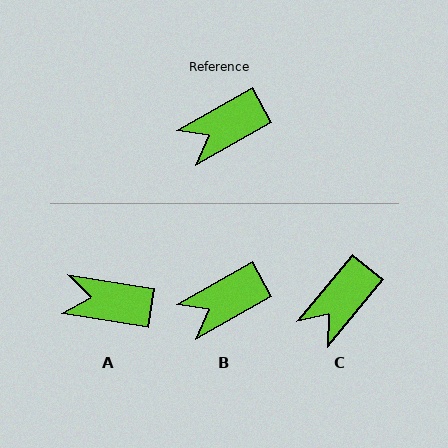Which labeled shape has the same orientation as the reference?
B.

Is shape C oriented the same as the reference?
No, it is off by about 21 degrees.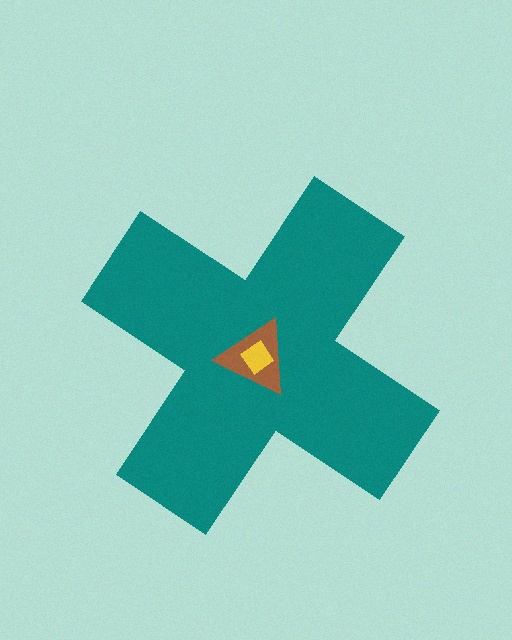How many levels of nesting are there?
3.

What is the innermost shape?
The yellow diamond.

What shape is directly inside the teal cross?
The brown triangle.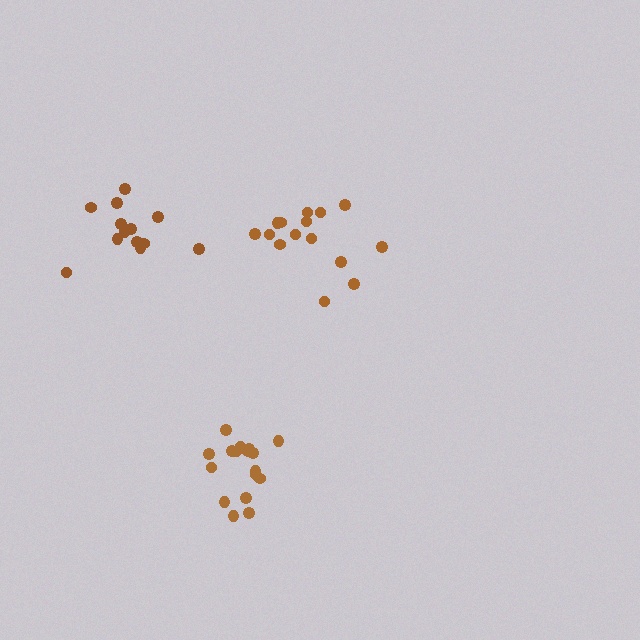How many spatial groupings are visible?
There are 3 spatial groupings.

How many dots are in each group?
Group 1: 15 dots, Group 2: 17 dots, Group 3: 13 dots (45 total).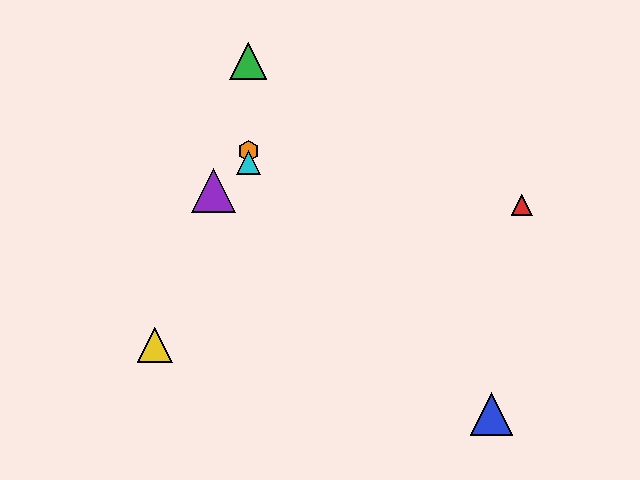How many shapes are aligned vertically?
3 shapes (the green triangle, the orange hexagon, the cyan triangle) are aligned vertically.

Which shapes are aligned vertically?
The green triangle, the orange hexagon, the cyan triangle are aligned vertically.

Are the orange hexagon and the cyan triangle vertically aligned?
Yes, both are at x≈248.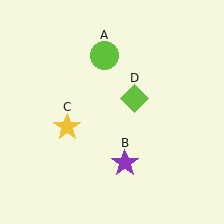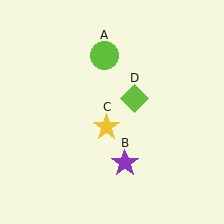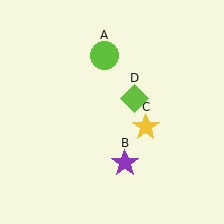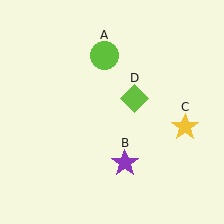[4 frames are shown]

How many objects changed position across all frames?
1 object changed position: yellow star (object C).